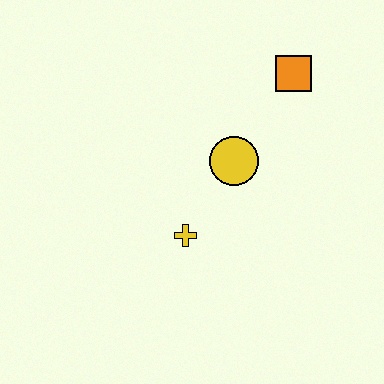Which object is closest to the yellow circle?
The yellow cross is closest to the yellow circle.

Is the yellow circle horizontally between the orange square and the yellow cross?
Yes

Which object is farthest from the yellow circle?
The orange square is farthest from the yellow circle.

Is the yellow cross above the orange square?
No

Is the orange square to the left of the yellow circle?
No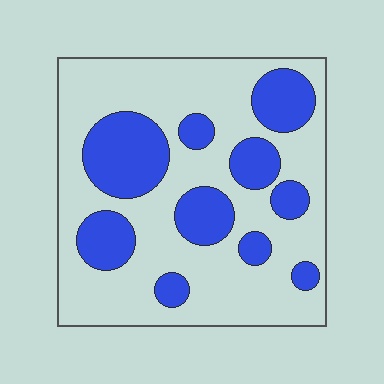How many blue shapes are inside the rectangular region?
10.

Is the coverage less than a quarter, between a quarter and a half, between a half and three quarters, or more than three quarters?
Between a quarter and a half.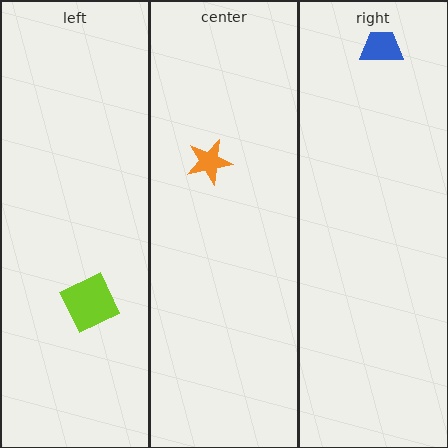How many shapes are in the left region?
1.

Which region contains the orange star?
The center region.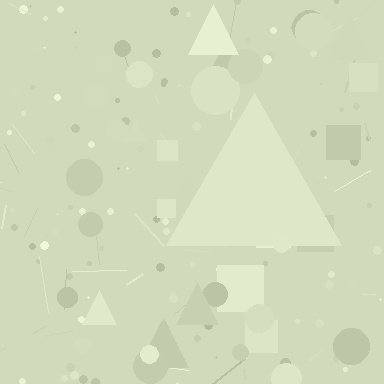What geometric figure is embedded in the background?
A triangle is embedded in the background.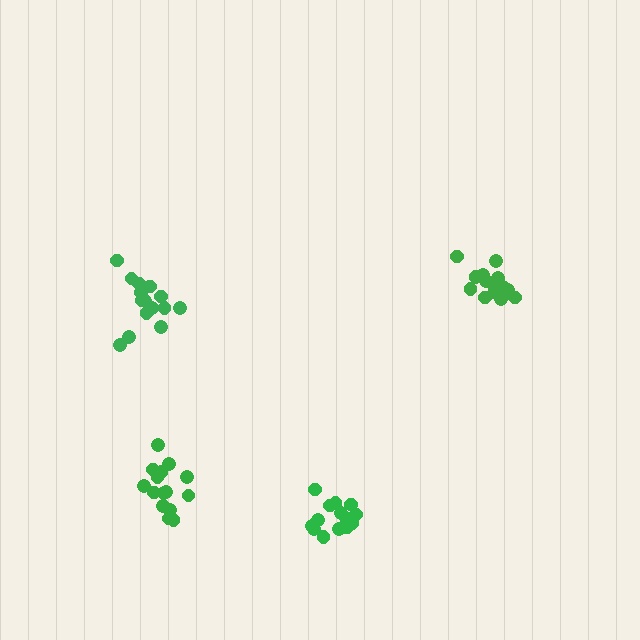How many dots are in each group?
Group 1: 15 dots, Group 2: 16 dots, Group 3: 15 dots, Group 4: 15 dots (61 total).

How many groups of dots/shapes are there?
There are 4 groups.